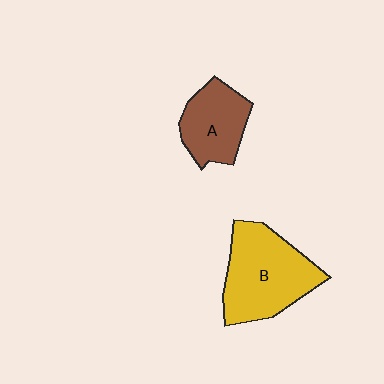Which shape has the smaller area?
Shape A (brown).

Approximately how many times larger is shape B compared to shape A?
Approximately 1.6 times.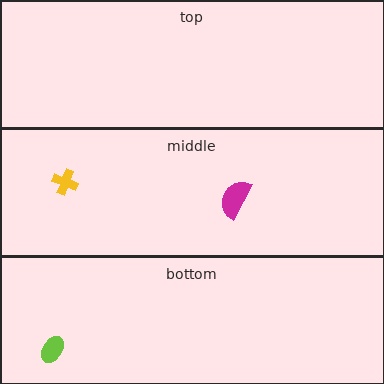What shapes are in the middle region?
The magenta semicircle, the yellow cross.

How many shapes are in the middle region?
2.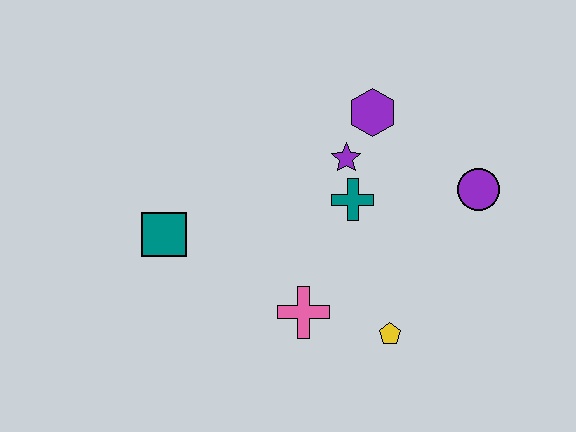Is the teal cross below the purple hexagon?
Yes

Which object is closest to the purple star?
The teal cross is closest to the purple star.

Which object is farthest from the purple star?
The teal square is farthest from the purple star.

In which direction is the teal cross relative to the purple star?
The teal cross is below the purple star.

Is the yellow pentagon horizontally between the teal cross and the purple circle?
Yes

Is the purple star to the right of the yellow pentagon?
No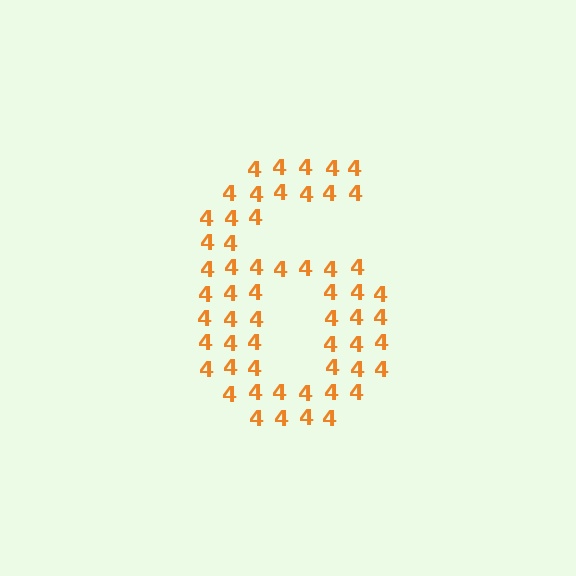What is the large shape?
The large shape is the digit 6.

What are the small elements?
The small elements are digit 4's.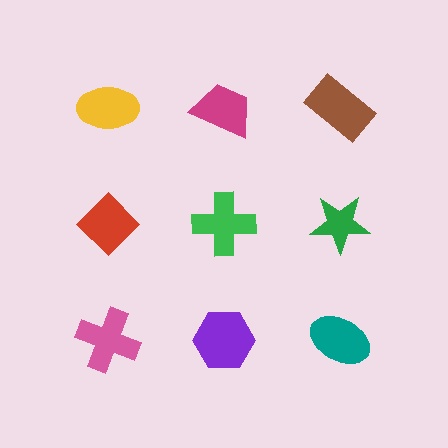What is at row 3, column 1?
A pink cross.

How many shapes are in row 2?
3 shapes.